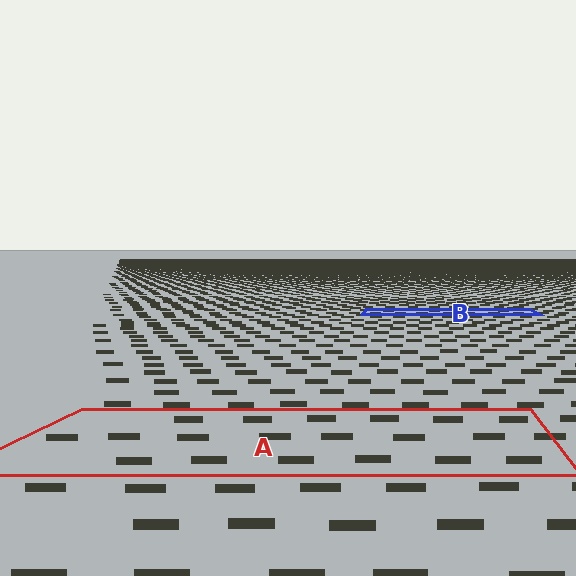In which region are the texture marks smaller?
The texture marks are smaller in region B, because it is farther away.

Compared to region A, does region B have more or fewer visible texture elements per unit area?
Region B has more texture elements per unit area — they are packed more densely because it is farther away.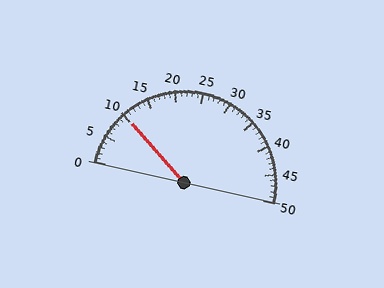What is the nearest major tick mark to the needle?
The nearest major tick mark is 10.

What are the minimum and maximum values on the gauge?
The gauge ranges from 0 to 50.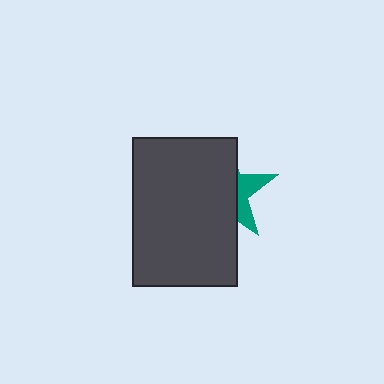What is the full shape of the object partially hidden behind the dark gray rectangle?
The partially hidden object is a teal star.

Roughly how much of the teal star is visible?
A small part of it is visible (roughly 31%).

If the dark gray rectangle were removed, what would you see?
You would see the complete teal star.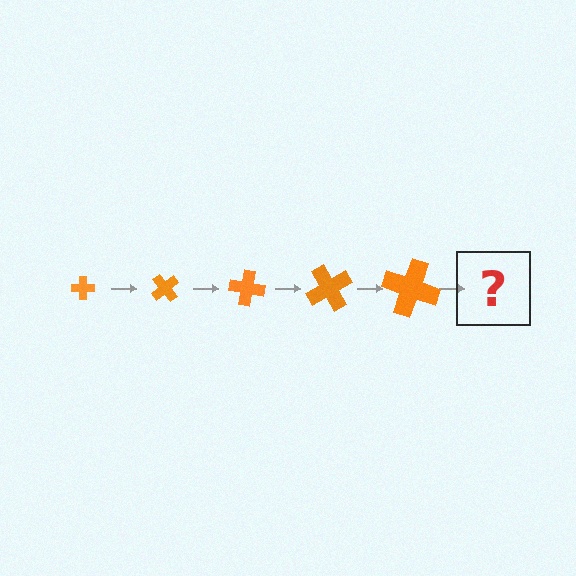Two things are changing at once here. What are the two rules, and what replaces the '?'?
The two rules are that the cross grows larger each step and it rotates 50 degrees each step. The '?' should be a cross, larger than the previous one and rotated 250 degrees from the start.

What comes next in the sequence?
The next element should be a cross, larger than the previous one and rotated 250 degrees from the start.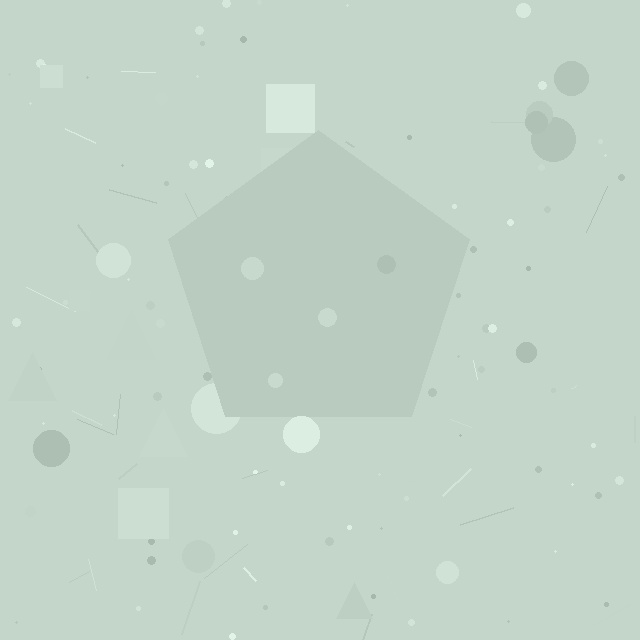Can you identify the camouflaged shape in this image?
The camouflaged shape is a pentagon.